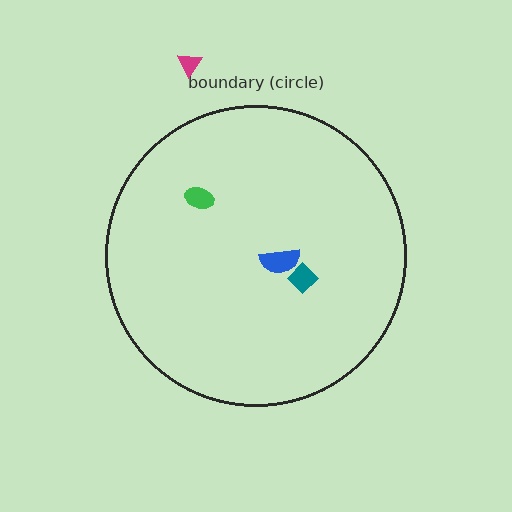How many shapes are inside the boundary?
3 inside, 1 outside.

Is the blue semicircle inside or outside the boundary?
Inside.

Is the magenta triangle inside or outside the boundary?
Outside.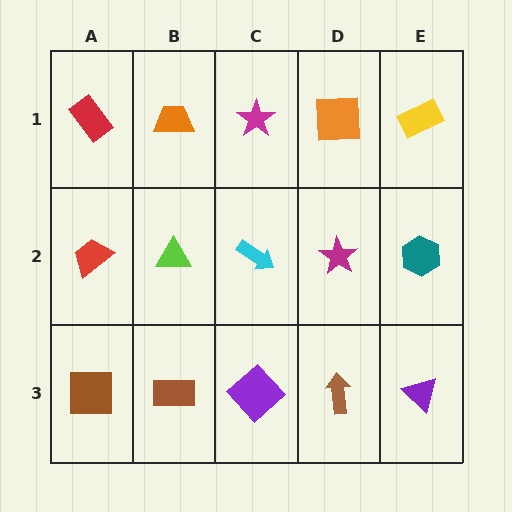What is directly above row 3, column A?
A red trapezoid.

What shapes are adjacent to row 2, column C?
A magenta star (row 1, column C), a purple diamond (row 3, column C), a lime triangle (row 2, column B), a magenta star (row 2, column D).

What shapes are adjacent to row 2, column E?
A yellow rectangle (row 1, column E), a purple triangle (row 3, column E), a magenta star (row 2, column D).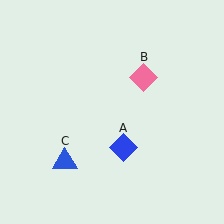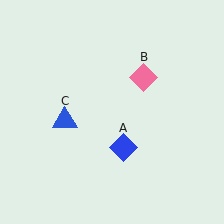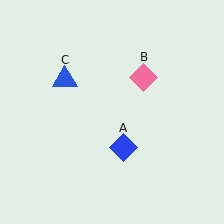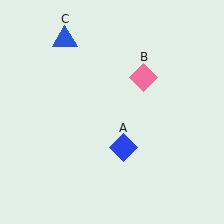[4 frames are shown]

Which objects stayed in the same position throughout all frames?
Blue diamond (object A) and pink diamond (object B) remained stationary.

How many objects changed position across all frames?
1 object changed position: blue triangle (object C).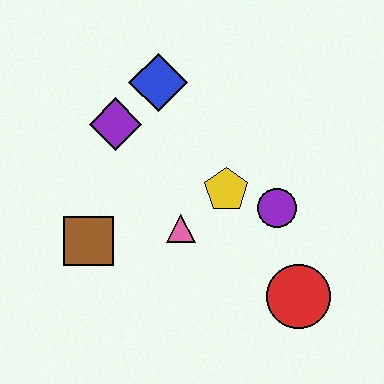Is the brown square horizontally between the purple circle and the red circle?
No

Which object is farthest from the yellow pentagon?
The brown square is farthest from the yellow pentagon.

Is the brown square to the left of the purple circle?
Yes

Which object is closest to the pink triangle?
The yellow pentagon is closest to the pink triangle.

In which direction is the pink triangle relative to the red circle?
The pink triangle is to the left of the red circle.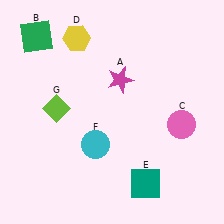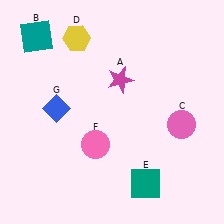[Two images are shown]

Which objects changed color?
B changed from green to teal. F changed from cyan to pink. G changed from lime to blue.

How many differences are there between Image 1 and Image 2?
There are 3 differences between the two images.